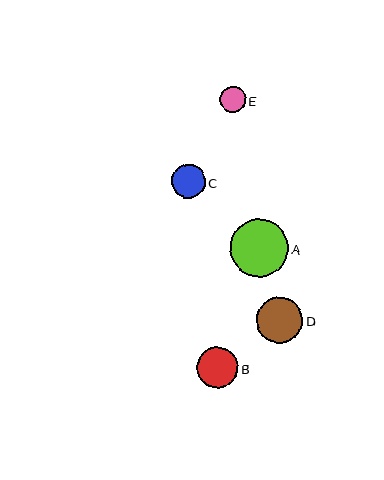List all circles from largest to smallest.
From largest to smallest: A, D, B, C, E.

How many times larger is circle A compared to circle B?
Circle A is approximately 1.4 times the size of circle B.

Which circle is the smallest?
Circle E is the smallest with a size of approximately 26 pixels.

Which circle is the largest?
Circle A is the largest with a size of approximately 58 pixels.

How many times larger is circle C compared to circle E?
Circle C is approximately 1.3 times the size of circle E.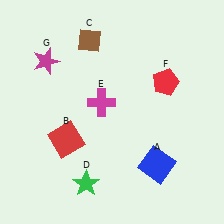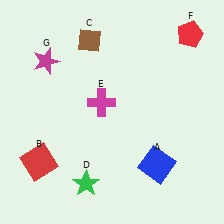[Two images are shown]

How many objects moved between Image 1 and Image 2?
2 objects moved between the two images.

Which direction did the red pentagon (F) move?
The red pentagon (F) moved up.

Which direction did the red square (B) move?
The red square (B) moved left.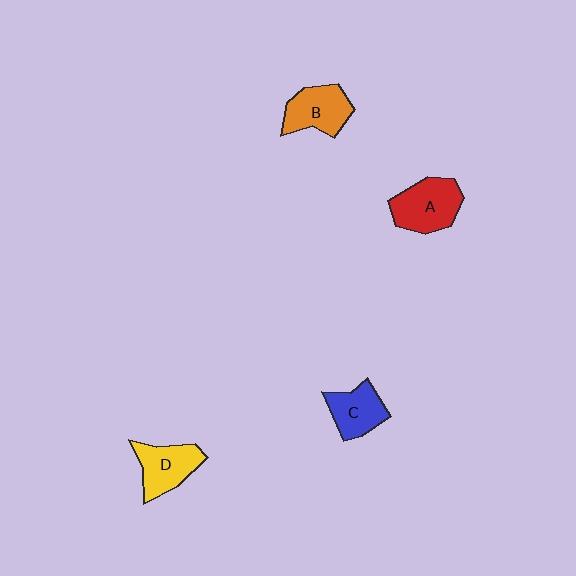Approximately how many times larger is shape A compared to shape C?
Approximately 1.3 times.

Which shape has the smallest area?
Shape C (blue).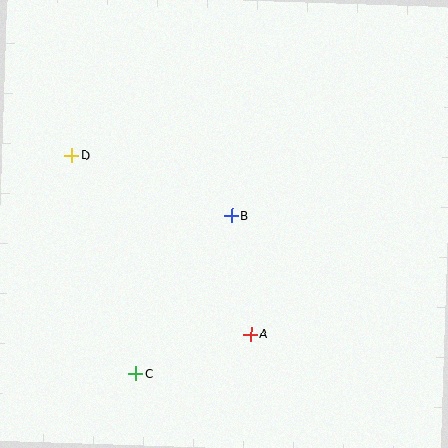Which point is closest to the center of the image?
Point B at (231, 215) is closest to the center.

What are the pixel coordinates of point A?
Point A is at (251, 334).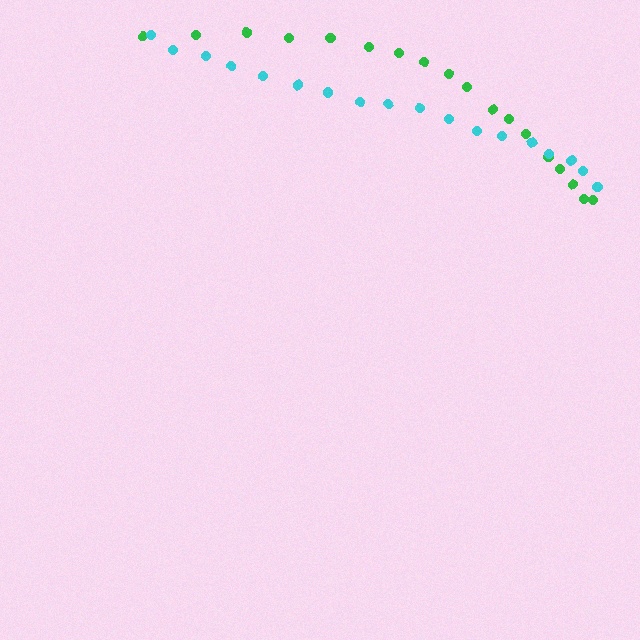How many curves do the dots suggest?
There are 2 distinct paths.